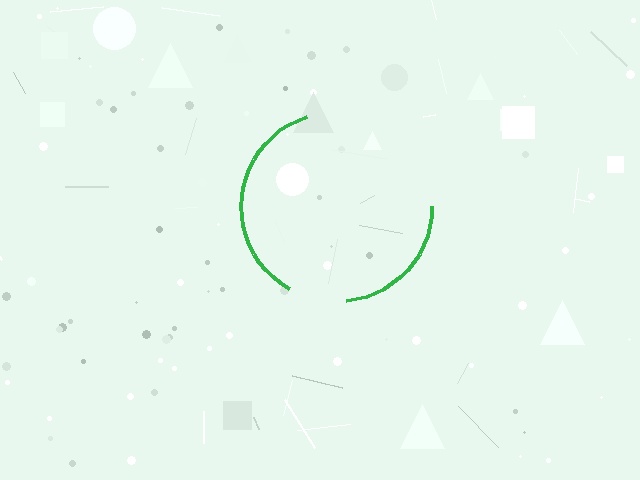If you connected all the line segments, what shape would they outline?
They would outline a circle.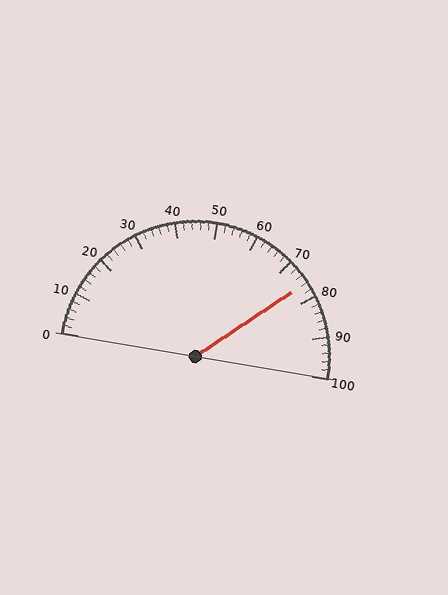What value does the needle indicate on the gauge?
The needle indicates approximately 76.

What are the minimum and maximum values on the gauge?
The gauge ranges from 0 to 100.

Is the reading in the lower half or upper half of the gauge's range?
The reading is in the upper half of the range (0 to 100).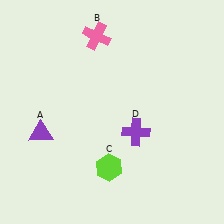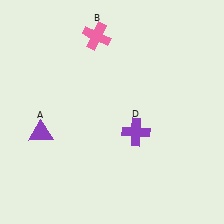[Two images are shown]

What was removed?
The lime hexagon (C) was removed in Image 2.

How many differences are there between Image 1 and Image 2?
There is 1 difference between the two images.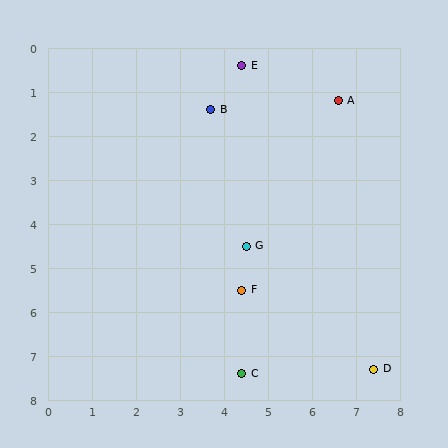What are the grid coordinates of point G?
Point G is at approximately (4.5, 4.5).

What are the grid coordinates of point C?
Point C is at approximately (4.4, 7.4).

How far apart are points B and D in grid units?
Points B and D are about 7.0 grid units apart.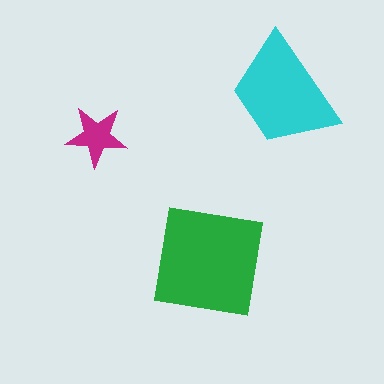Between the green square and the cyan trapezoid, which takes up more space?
The green square.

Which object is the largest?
The green square.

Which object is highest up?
The cyan trapezoid is topmost.